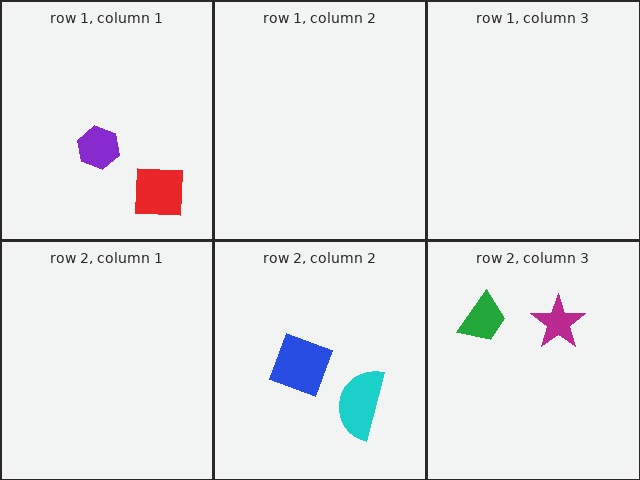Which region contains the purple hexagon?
The row 1, column 1 region.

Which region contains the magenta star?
The row 2, column 3 region.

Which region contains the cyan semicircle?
The row 2, column 2 region.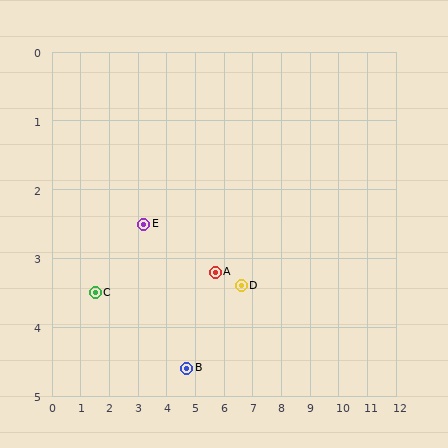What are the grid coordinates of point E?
Point E is at approximately (3.2, 2.5).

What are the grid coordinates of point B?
Point B is at approximately (4.7, 4.6).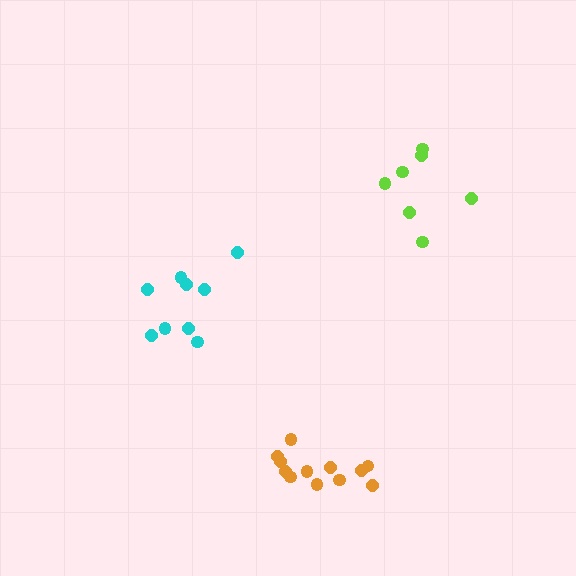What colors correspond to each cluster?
The clusters are colored: lime, cyan, orange.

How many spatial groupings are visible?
There are 3 spatial groupings.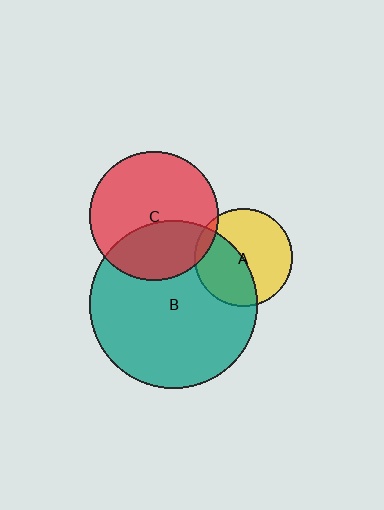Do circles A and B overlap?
Yes.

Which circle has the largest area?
Circle B (teal).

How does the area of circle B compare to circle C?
Approximately 1.7 times.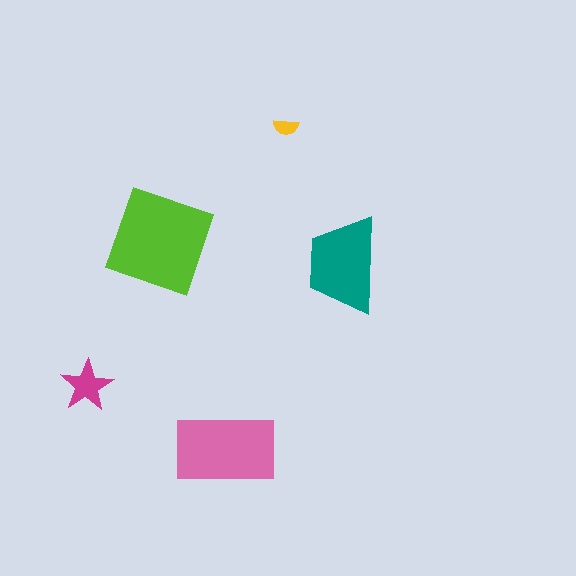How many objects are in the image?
There are 5 objects in the image.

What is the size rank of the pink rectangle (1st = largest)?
2nd.